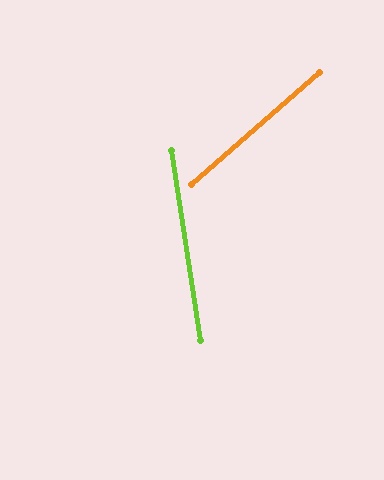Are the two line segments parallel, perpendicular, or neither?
Neither parallel nor perpendicular — they differ by about 57°.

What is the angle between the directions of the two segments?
Approximately 57 degrees.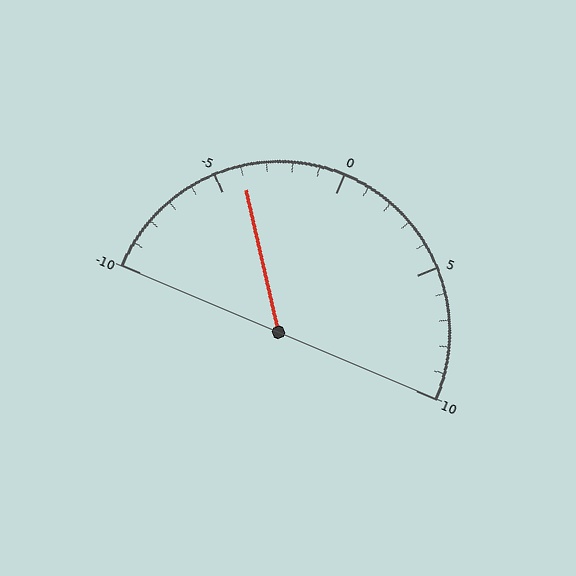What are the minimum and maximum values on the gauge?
The gauge ranges from -10 to 10.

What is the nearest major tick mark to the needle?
The nearest major tick mark is -5.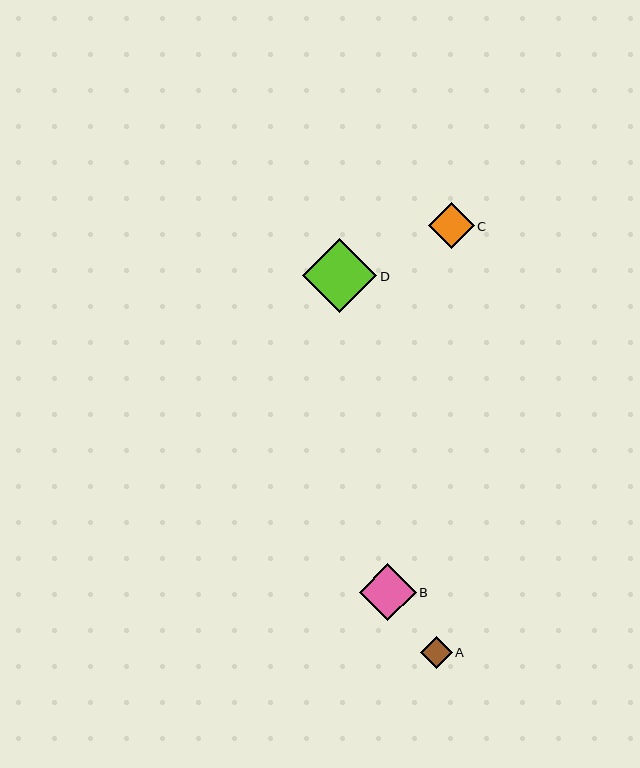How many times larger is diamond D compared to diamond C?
Diamond D is approximately 1.6 times the size of diamond C.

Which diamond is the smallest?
Diamond A is the smallest with a size of approximately 32 pixels.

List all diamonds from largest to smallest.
From largest to smallest: D, B, C, A.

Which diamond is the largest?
Diamond D is the largest with a size of approximately 74 pixels.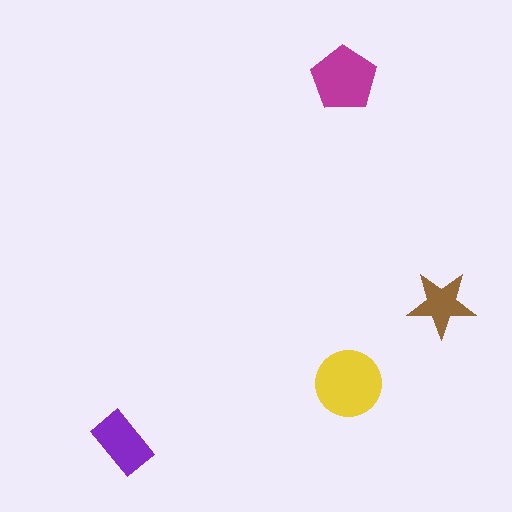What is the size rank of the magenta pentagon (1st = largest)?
2nd.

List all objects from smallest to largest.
The brown star, the purple rectangle, the magenta pentagon, the yellow circle.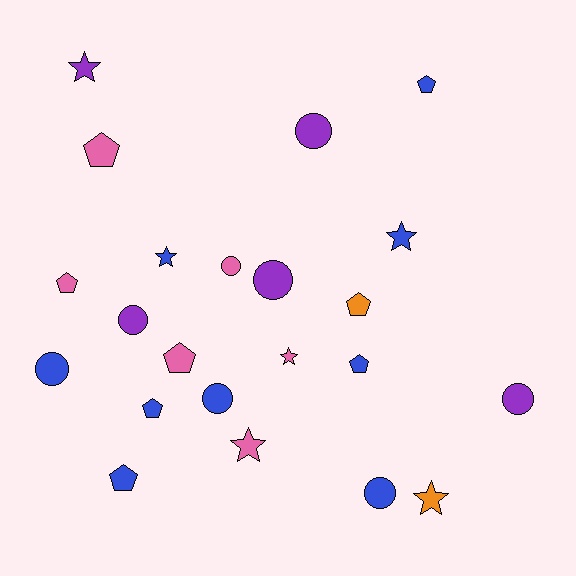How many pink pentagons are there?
There are 3 pink pentagons.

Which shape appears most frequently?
Pentagon, with 8 objects.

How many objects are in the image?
There are 22 objects.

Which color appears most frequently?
Blue, with 9 objects.